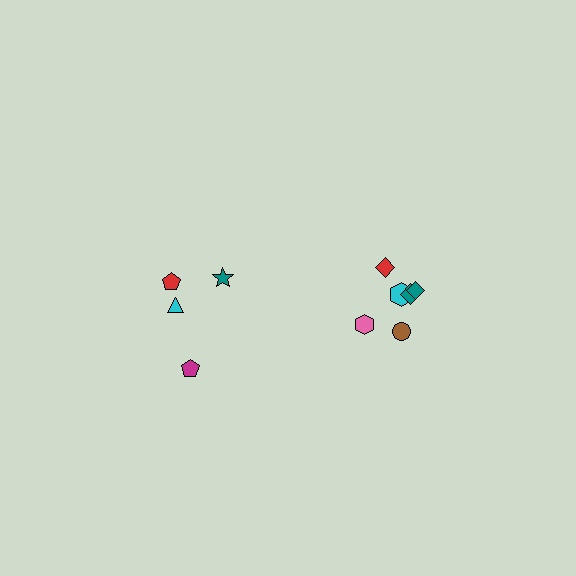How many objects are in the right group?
There are 6 objects.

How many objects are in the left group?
There are 4 objects.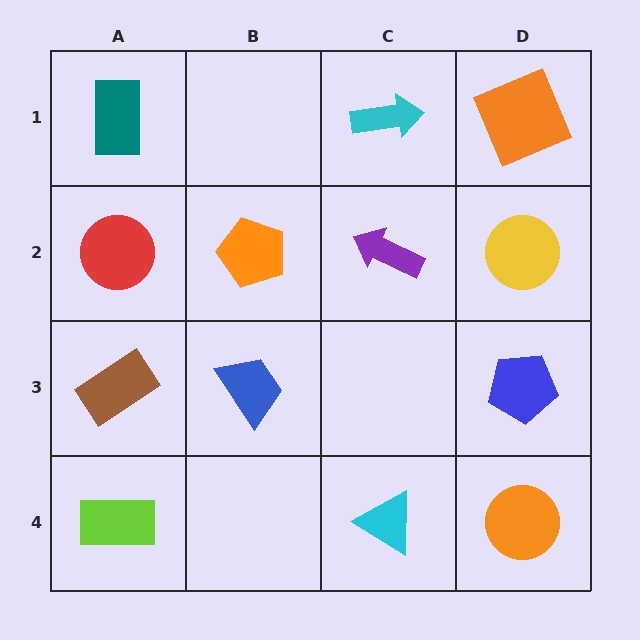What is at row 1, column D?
An orange square.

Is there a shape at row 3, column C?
No, that cell is empty.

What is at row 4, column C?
A cyan triangle.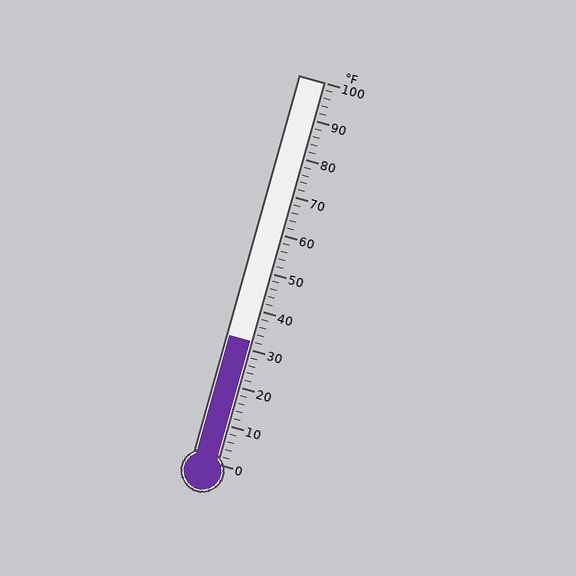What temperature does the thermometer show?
The thermometer shows approximately 32°F.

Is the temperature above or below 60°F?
The temperature is below 60°F.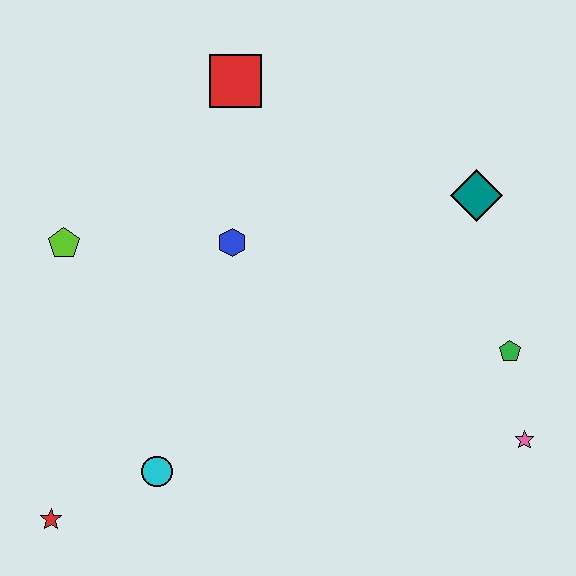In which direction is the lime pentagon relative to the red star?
The lime pentagon is above the red star.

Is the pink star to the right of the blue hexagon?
Yes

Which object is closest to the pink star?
The green pentagon is closest to the pink star.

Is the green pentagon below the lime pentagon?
Yes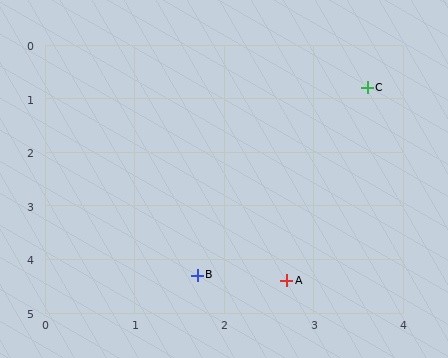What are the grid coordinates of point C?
Point C is at approximately (3.6, 0.8).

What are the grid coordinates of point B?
Point B is at approximately (1.7, 4.3).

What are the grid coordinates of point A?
Point A is at approximately (2.7, 4.4).